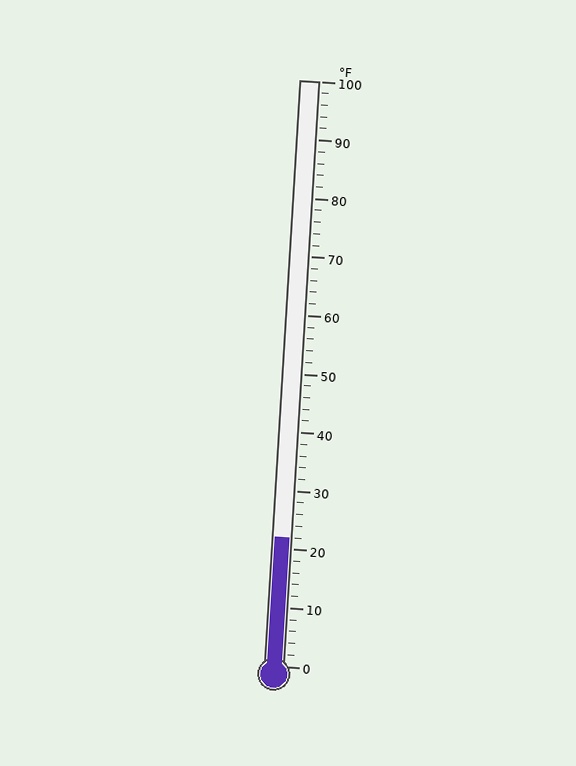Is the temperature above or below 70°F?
The temperature is below 70°F.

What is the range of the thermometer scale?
The thermometer scale ranges from 0°F to 100°F.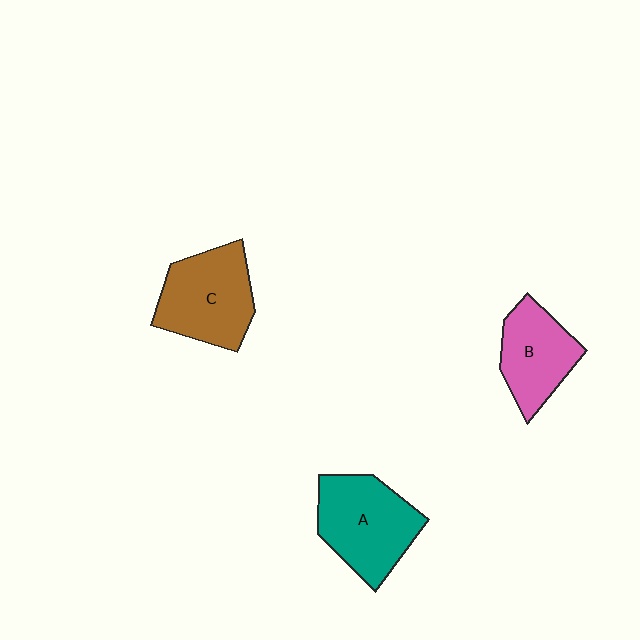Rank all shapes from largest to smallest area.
From largest to smallest: A (teal), C (brown), B (pink).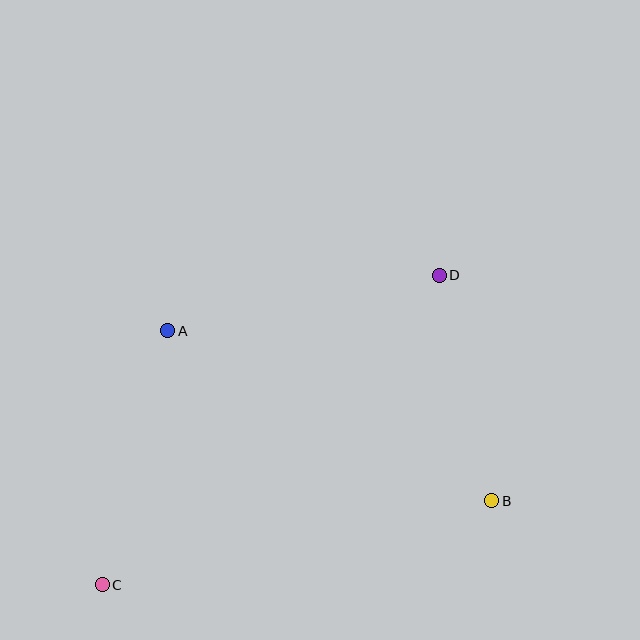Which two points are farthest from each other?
Points C and D are farthest from each other.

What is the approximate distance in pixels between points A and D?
The distance between A and D is approximately 277 pixels.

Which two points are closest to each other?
Points B and D are closest to each other.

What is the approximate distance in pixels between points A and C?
The distance between A and C is approximately 262 pixels.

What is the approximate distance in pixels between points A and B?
The distance between A and B is approximately 366 pixels.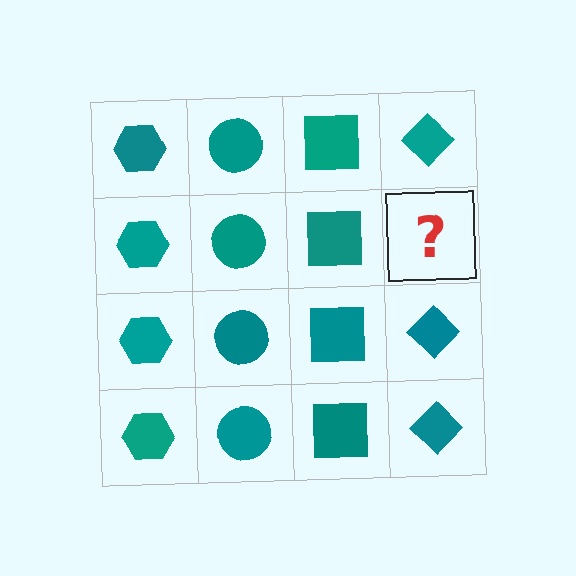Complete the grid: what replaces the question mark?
The question mark should be replaced with a teal diamond.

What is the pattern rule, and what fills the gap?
The rule is that each column has a consistent shape. The gap should be filled with a teal diamond.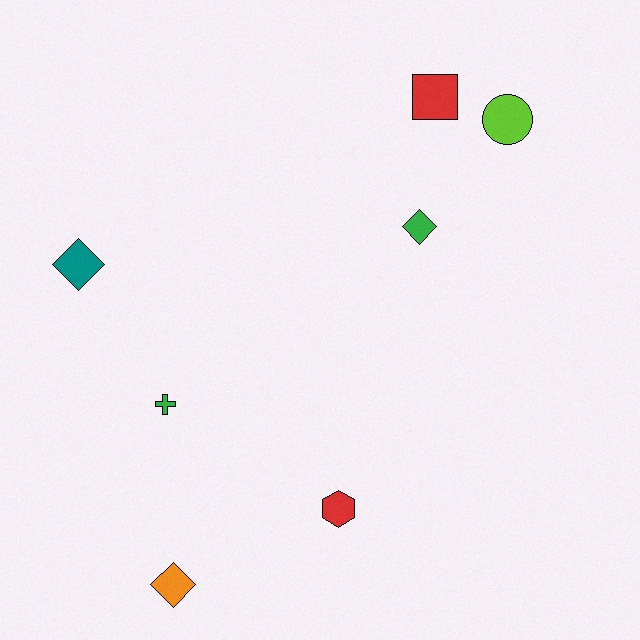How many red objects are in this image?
There are 2 red objects.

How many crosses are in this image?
There is 1 cross.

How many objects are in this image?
There are 7 objects.